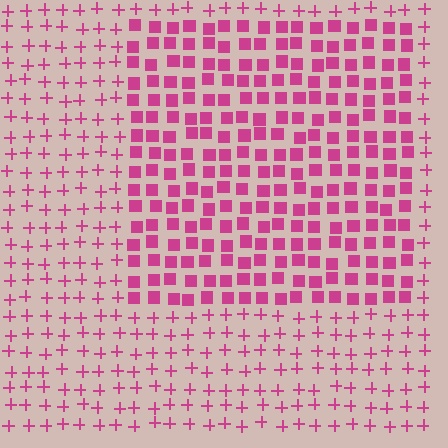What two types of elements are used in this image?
The image uses squares inside the rectangle region and plus signs outside it.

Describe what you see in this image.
The image is filled with small magenta elements arranged in a uniform grid. A rectangle-shaped region contains squares, while the surrounding area contains plus signs. The boundary is defined purely by the change in element shape.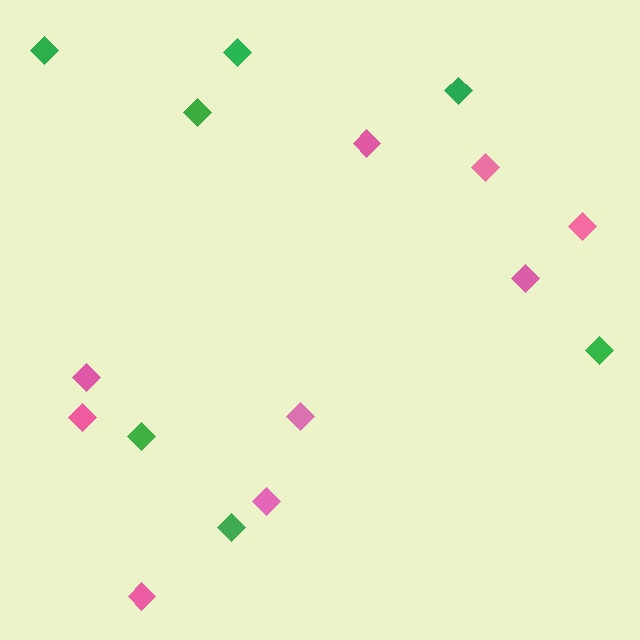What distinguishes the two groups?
There are 2 groups: one group of pink diamonds (9) and one group of green diamonds (7).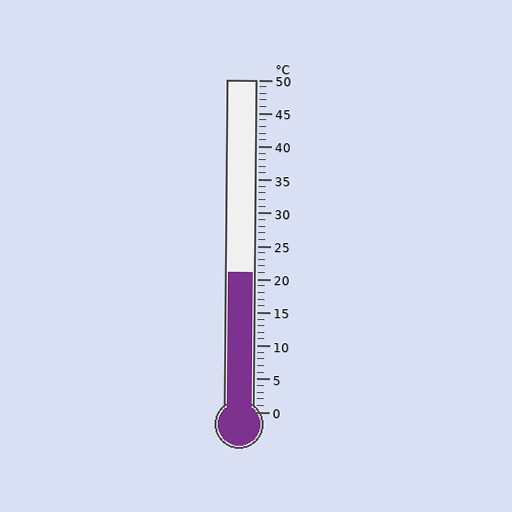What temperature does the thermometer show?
The thermometer shows approximately 21°C.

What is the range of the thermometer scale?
The thermometer scale ranges from 0°C to 50°C.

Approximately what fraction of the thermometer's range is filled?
The thermometer is filled to approximately 40% of its range.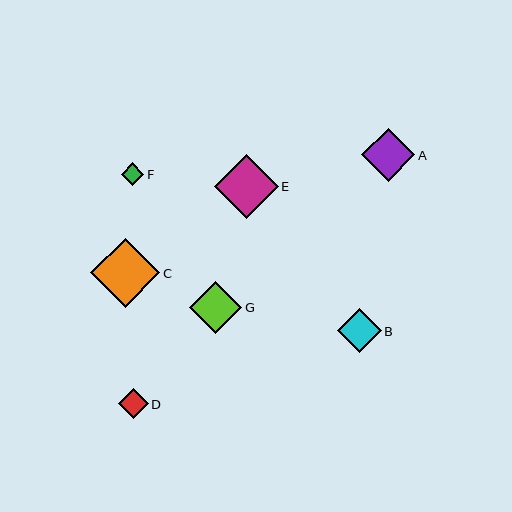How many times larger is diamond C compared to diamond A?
Diamond C is approximately 1.3 times the size of diamond A.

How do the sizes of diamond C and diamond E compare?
Diamond C and diamond E are approximately the same size.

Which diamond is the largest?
Diamond C is the largest with a size of approximately 70 pixels.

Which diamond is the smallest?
Diamond F is the smallest with a size of approximately 22 pixels.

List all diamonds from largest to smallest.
From largest to smallest: C, E, A, G, B, D, F.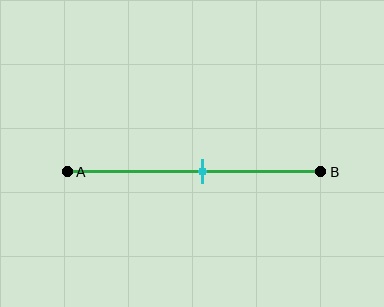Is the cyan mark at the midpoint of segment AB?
No, the mark is at about 55% from A, not at the 50% midpoint.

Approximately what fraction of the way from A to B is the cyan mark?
The cyan mark is approximately 55% of the way from A to B.